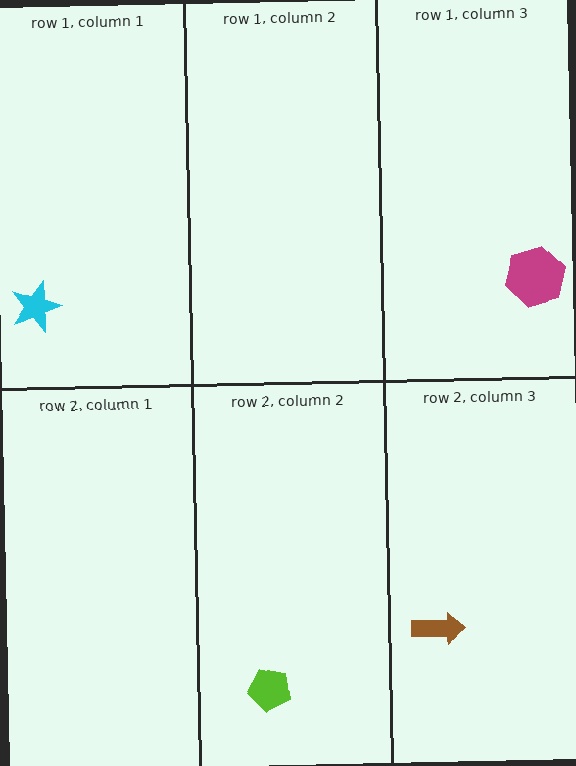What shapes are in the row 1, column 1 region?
The cyan star.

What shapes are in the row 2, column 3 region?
The brown arrow.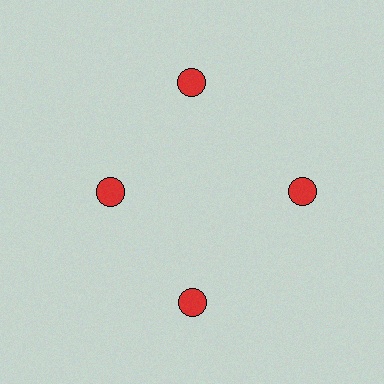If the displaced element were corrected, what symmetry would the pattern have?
It would have 4-fold rotational symmetry — the pattern would map onto itself every 90 degrees.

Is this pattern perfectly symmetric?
No. The 4 red circles are arranged in a ring, but one element near the 9 o'clock position is pulled inward toward the center, breaking the 4-fold rotational symmetry.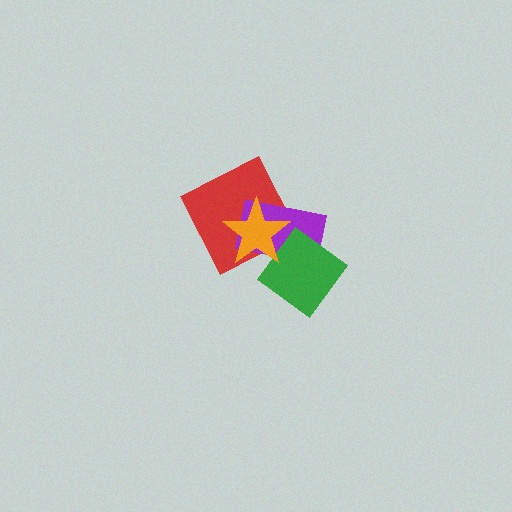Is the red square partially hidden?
Yes, it is partially covered by another shape.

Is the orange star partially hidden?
No, no other shape covers it.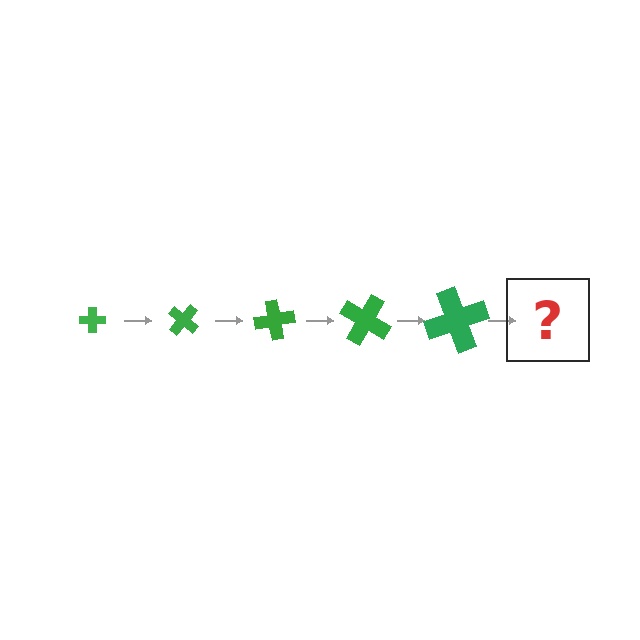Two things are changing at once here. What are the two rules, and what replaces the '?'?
The two rules are that the cross grows larger each step and it rotates 40 degrees each step. The '?' should be a cross, larger than the previous one and rotated 200 degrees from the start.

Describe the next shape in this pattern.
It should be a cross, larger than the previous one and rotated 200 degrees from the start.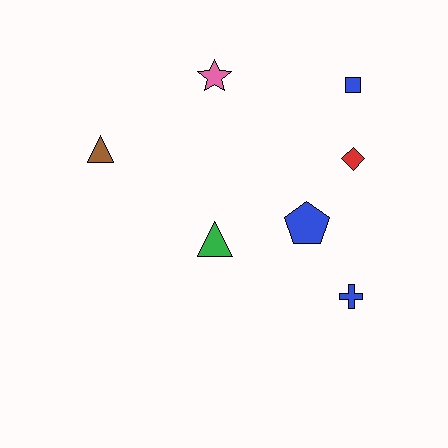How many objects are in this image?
There are 7 objects.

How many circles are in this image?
There are no circles.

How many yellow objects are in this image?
There are no yellow objects.